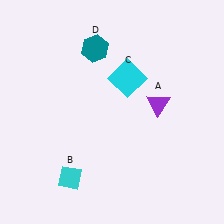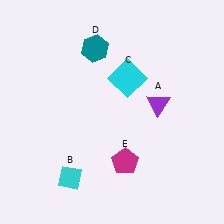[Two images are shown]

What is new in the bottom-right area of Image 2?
A magenta pentagon (E) was added in the bottom-right area of Image 2.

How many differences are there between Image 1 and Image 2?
There is 1 difference between the two images.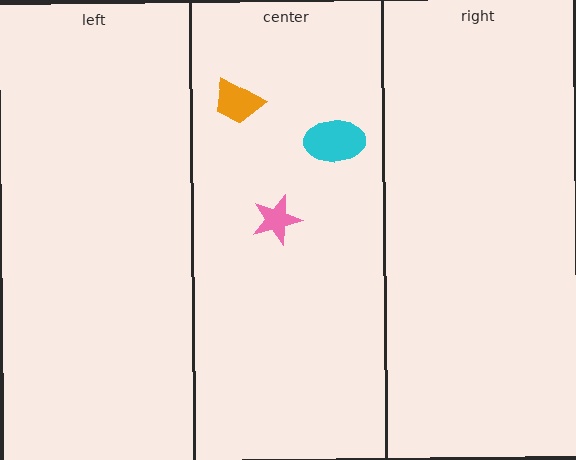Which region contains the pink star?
The center region.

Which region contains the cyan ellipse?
The center region.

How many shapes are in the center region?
3.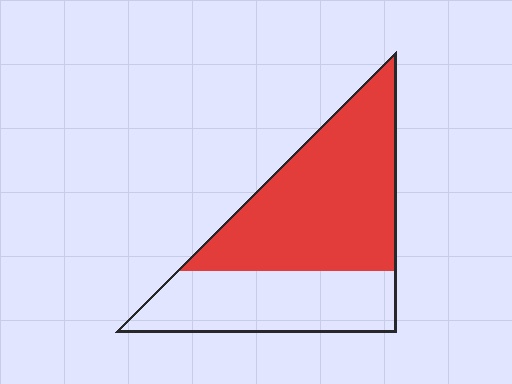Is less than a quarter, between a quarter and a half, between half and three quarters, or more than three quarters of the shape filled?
Between half and three quarters.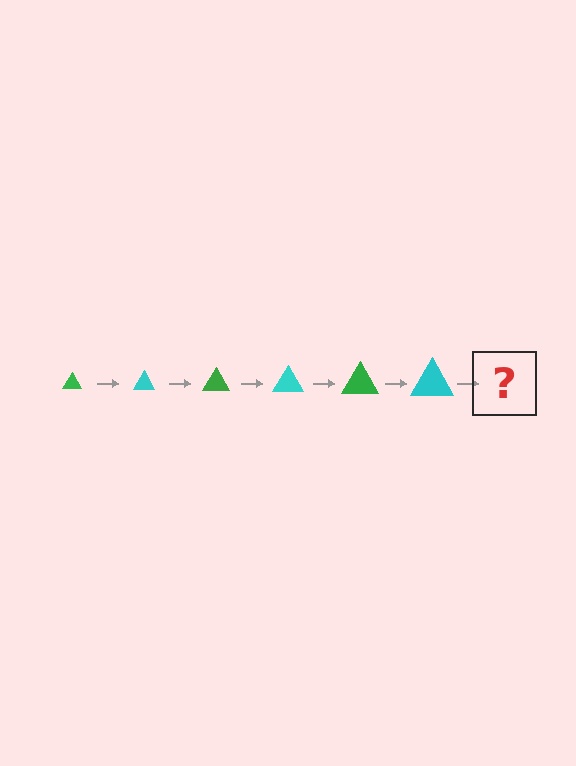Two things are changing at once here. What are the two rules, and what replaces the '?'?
The two rules are that the triangle grows larger each step and the color cycles through green and cyan. The '?' should be a green triangle, larger than the previous one.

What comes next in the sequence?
The next element should be a green triangle, larger than the previous one.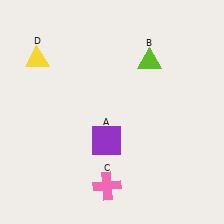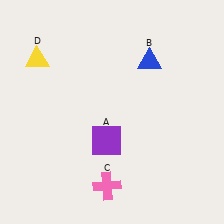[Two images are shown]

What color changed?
The triangle (B) changed from lime in Image 1 to blue in Image 2.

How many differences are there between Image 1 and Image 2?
There is 1 difference between the two images.